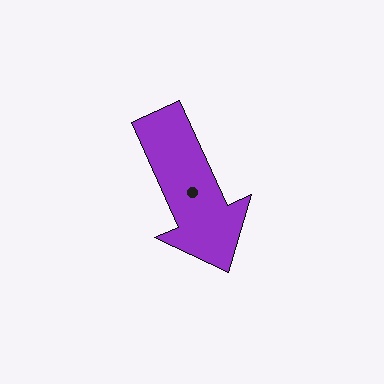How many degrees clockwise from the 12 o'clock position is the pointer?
Approximately 156 degrees.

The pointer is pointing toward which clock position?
Roughly 5 o'clock.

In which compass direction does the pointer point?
Southeast.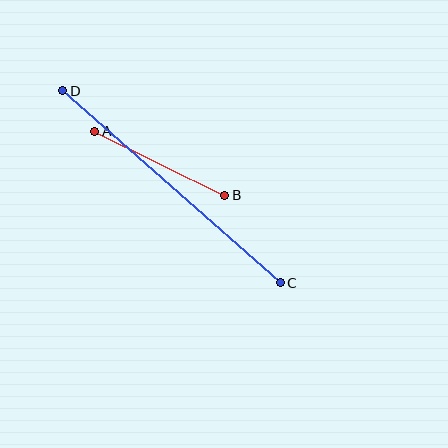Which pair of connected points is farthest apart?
Points C and D are farthest apart.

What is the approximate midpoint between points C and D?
The midpoint is at approximately (171, 187) pixels.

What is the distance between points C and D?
The distance is approximately 290 pixels.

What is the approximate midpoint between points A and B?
The midpoint is at approximately (160, 163) pixels.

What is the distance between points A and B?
The distance is approximately 145 pixels.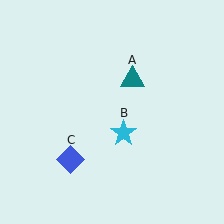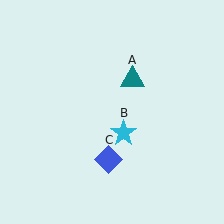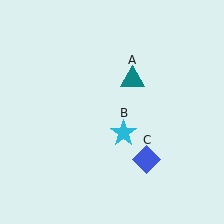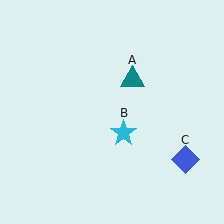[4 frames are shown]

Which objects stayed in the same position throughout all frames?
Teal triangle (object A) and cyan star (object B) remained stationary.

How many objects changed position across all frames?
1 object changed position: blue diamond (object C).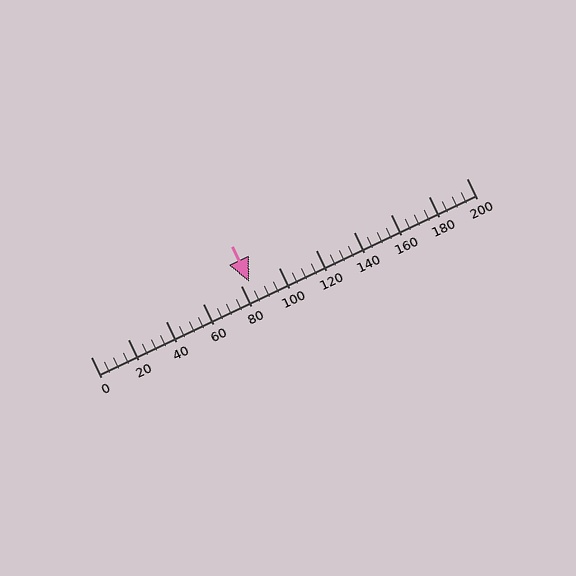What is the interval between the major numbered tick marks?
The major tick marks are spaced 20 units apart.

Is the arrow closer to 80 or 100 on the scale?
The arrow is closer to 80.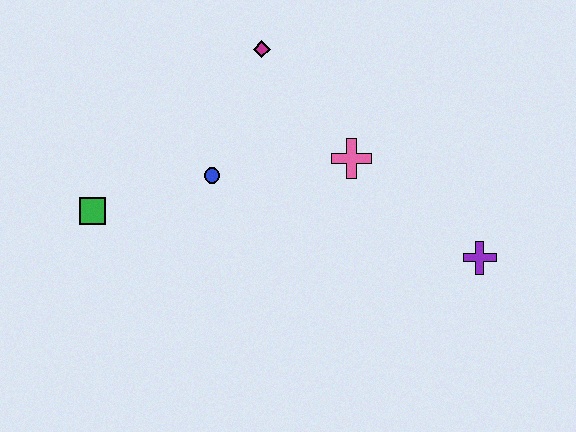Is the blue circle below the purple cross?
No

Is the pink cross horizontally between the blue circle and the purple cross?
Yes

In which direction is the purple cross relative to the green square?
The purple cross is to the right of the green square.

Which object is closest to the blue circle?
The green square is closest to the blue circle.